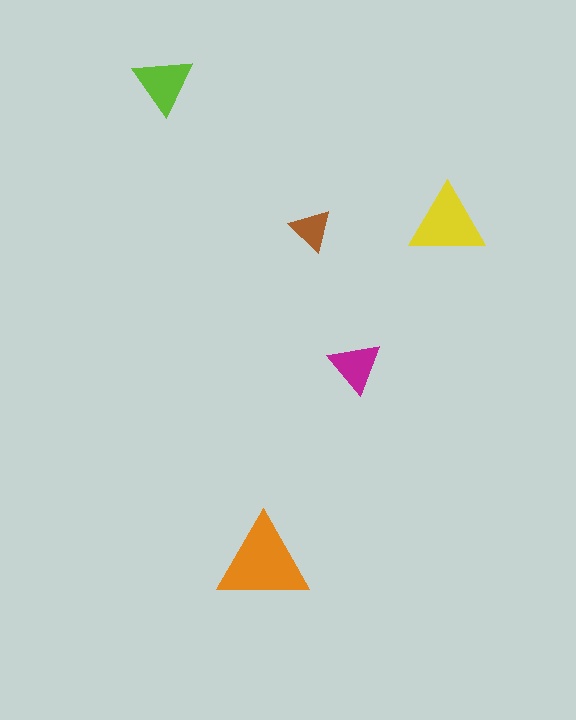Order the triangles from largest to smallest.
the orange one, the yellow one, the lime one, the magenta one, the brown one.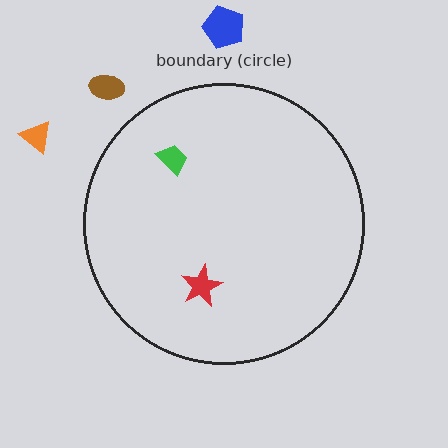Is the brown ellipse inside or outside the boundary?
Outside.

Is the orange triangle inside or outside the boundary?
Outside.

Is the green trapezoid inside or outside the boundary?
Inside.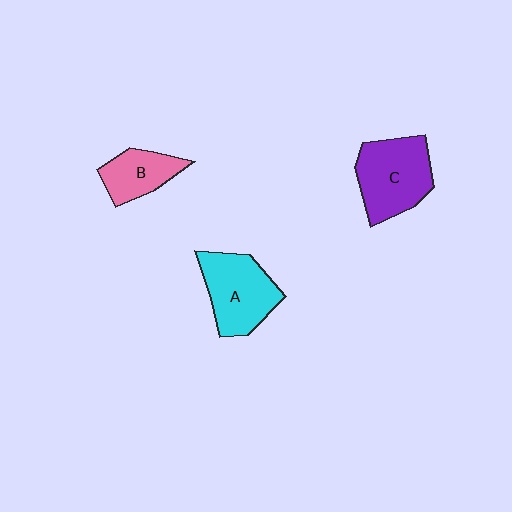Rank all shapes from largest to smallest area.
From largest to smallest: C (purple), A (cyan), B (pink).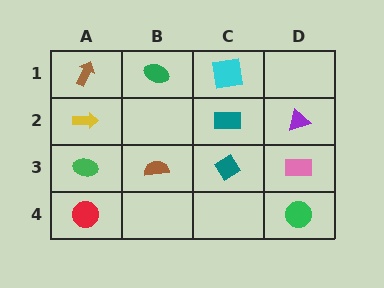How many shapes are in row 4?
2 shapes.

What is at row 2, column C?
A teal rectangle.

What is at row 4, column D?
A green circle.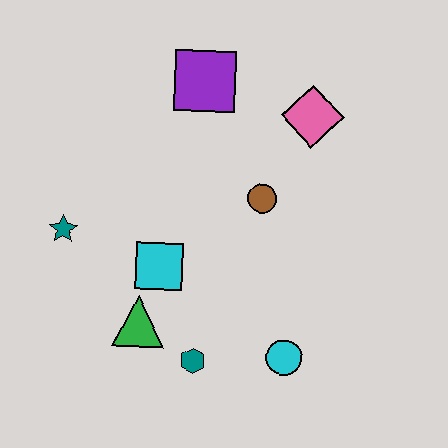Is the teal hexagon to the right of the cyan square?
Yes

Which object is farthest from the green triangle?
The pink diamond is farthest from the green triangle.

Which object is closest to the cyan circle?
The teal hexagon is closest to the cyan circle.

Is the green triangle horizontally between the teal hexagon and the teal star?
Yes